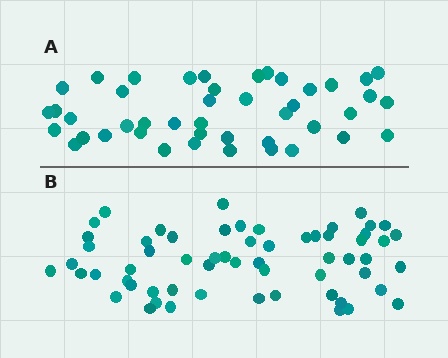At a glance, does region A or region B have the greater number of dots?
Region B (the bottom region) has more dots.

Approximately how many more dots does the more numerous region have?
Region B has approximately 15 more dots than region A.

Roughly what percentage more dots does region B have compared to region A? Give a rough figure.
About 35% more.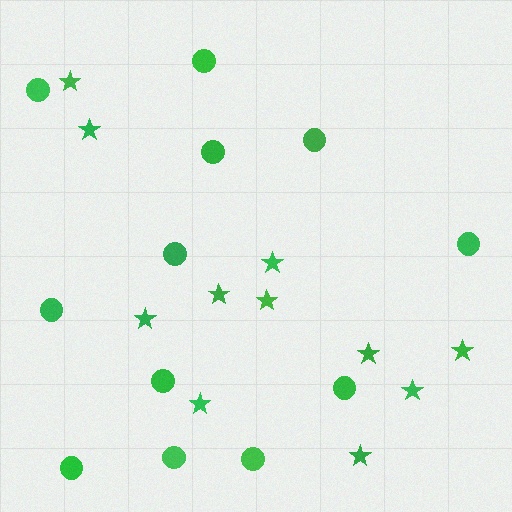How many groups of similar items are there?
There are 2 groups: one group of stars (11) and one group of circles (12).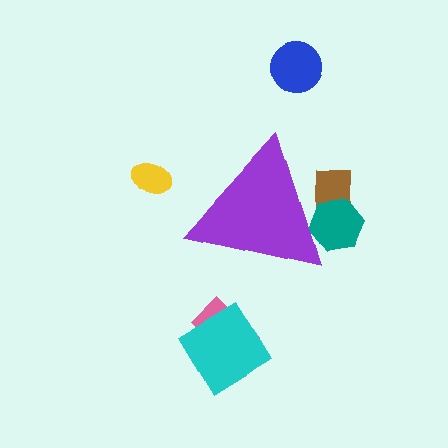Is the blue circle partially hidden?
No, the blue circle is fully visible.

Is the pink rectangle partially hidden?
No, the pink rectangle is fully visible.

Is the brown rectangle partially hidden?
Yes, the brown rectangle is partially hidden behind the purple triangle.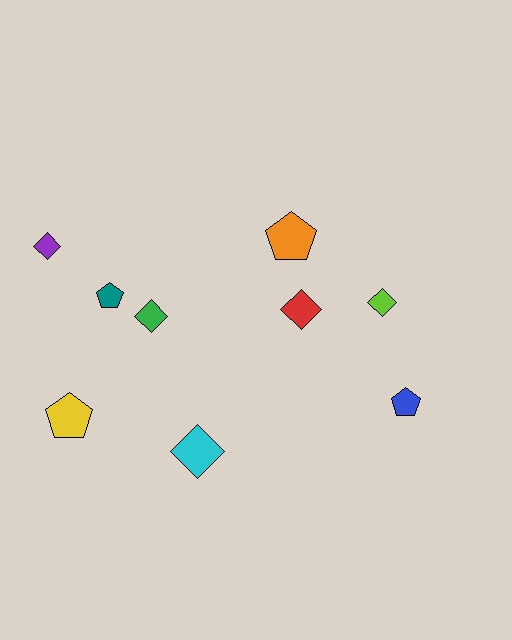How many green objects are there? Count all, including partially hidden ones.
There is 1 green object.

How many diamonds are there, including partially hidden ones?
There are 5 diamonds.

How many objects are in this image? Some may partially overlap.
There are 9 objects.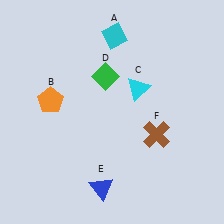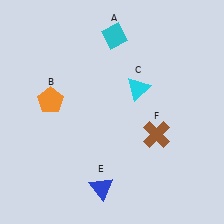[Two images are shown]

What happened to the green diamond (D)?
The green diamond (D) was removed in Image 2. It was in the top-left area of Image 1.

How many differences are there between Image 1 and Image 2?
There is 1 difference between the two images.